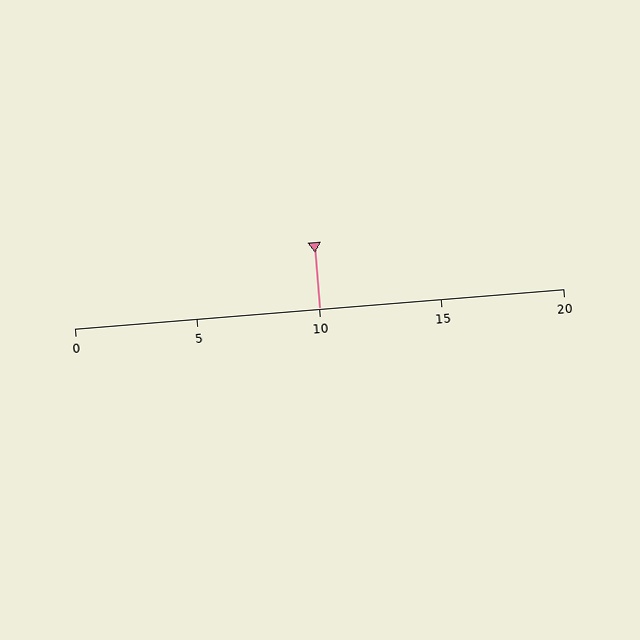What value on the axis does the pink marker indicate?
The marker indicates approximately 10.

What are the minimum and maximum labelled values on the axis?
The axis runs from 0 to 20.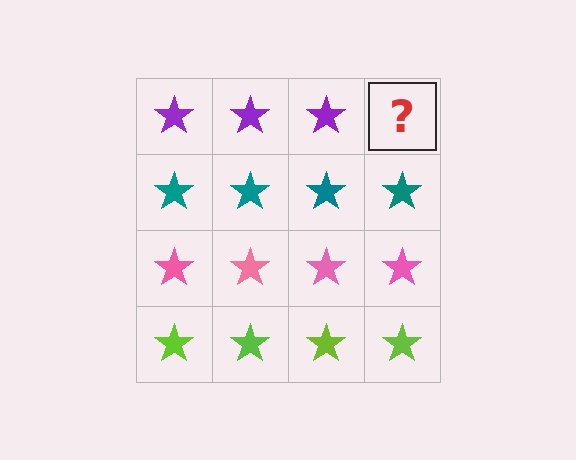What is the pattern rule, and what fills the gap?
The rule is that each row has a consistent color. The gap should be filled with a purple star.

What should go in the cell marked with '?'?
The missing cell should contain a purple star.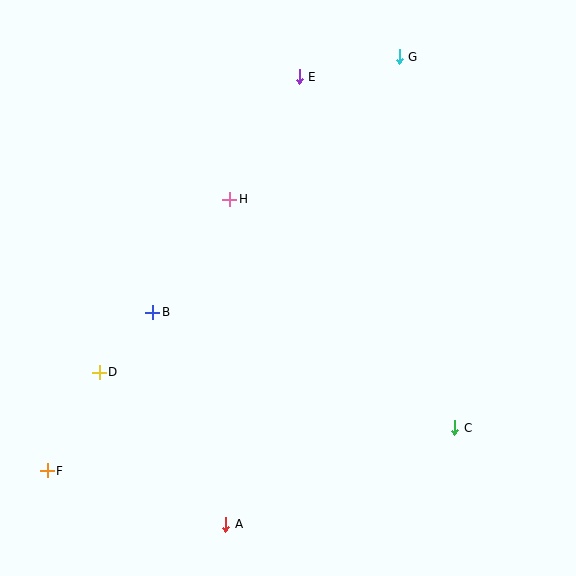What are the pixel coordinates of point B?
Point B is at (153, 312).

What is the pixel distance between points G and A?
The distance between G and A is 499 pixels.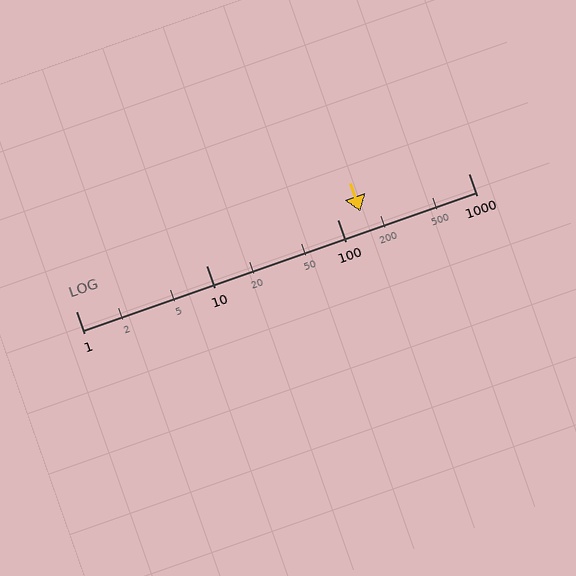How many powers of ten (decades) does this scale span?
The scale spans 3 decades, from 1 to 1000.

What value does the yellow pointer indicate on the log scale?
The pointer indicates approximately 150.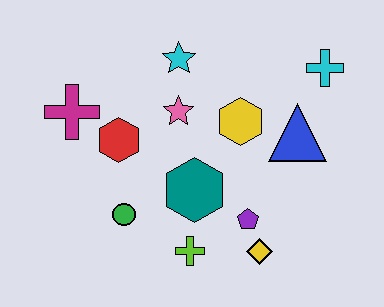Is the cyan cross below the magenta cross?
No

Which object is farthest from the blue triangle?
The magenta cross is farthest from the blue triangle.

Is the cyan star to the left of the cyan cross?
Yes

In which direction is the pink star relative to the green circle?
The pink star is above the green circle.